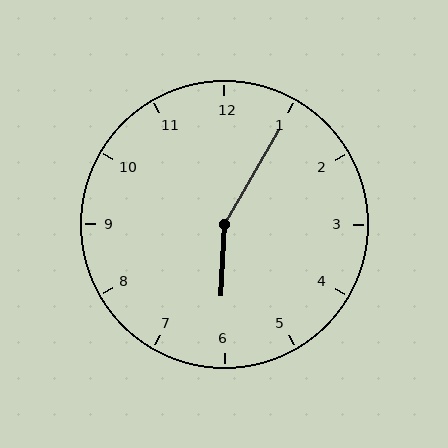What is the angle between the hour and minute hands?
Approximately 152 degrees.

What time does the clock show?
6:05.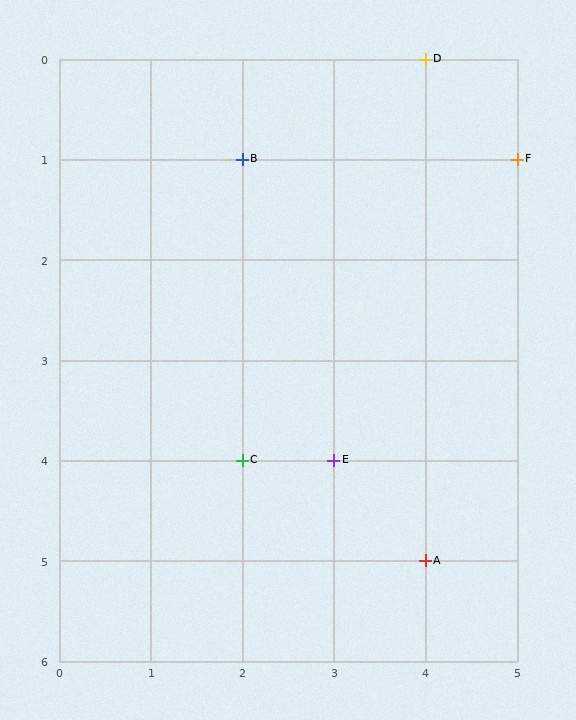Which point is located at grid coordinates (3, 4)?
Point E is at (3, 4).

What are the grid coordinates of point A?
Point A is at grid coordinates (4, 5).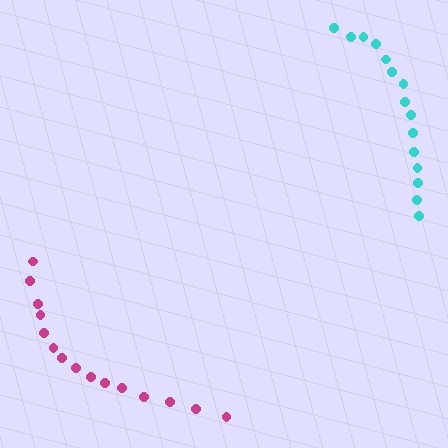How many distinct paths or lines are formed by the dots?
There are 2 distinct paths.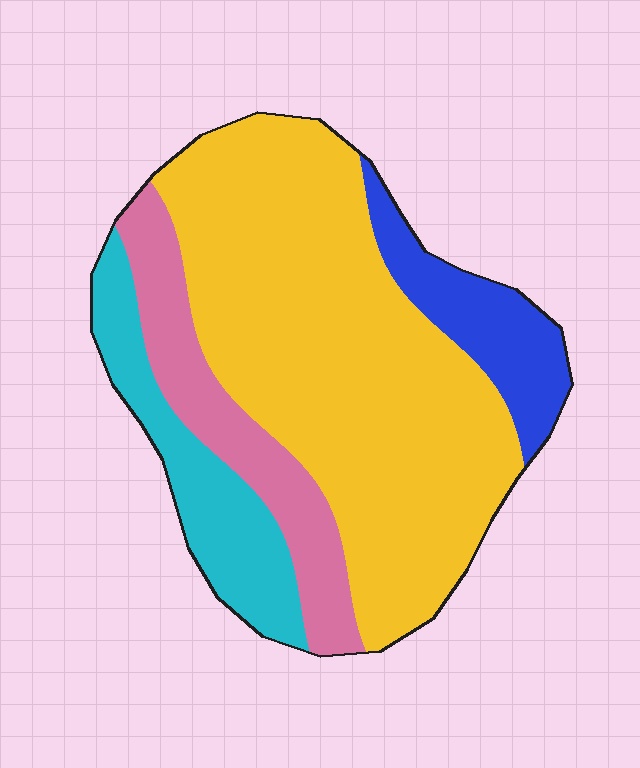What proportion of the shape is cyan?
Cyan takes up about one eighth (1/8) of the shape.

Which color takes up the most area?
Yellow, at roughly 60%.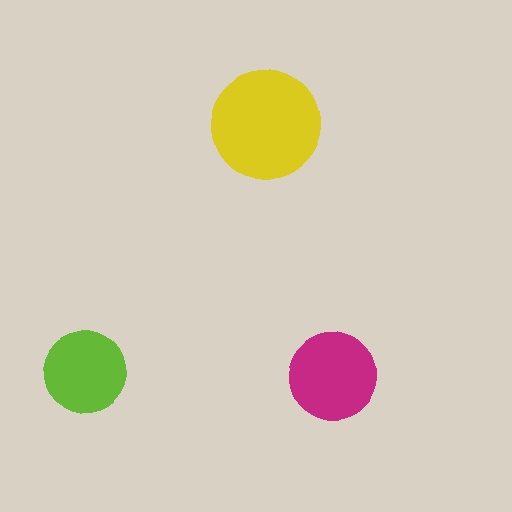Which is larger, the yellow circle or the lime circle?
The yellow one.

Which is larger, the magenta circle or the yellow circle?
The yellow one.